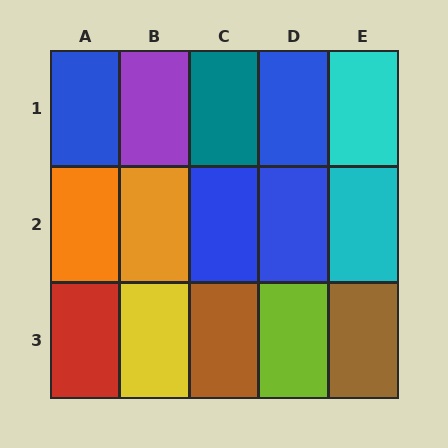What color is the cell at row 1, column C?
Teal.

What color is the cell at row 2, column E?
Cyan.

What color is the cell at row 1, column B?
Purple.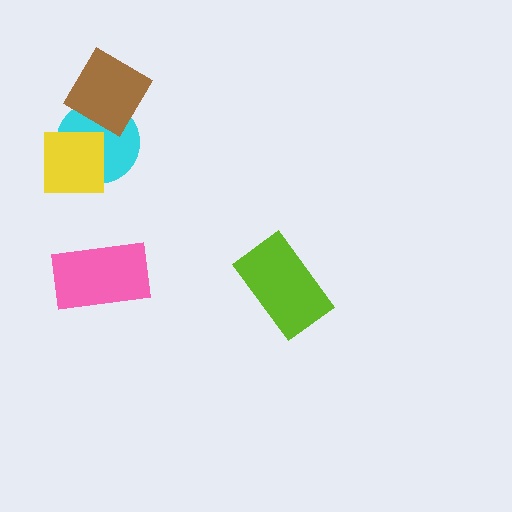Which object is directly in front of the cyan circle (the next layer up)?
The yellow square is directly in front of the cyan circle.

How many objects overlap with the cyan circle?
2 objects overlap with the cyan circle.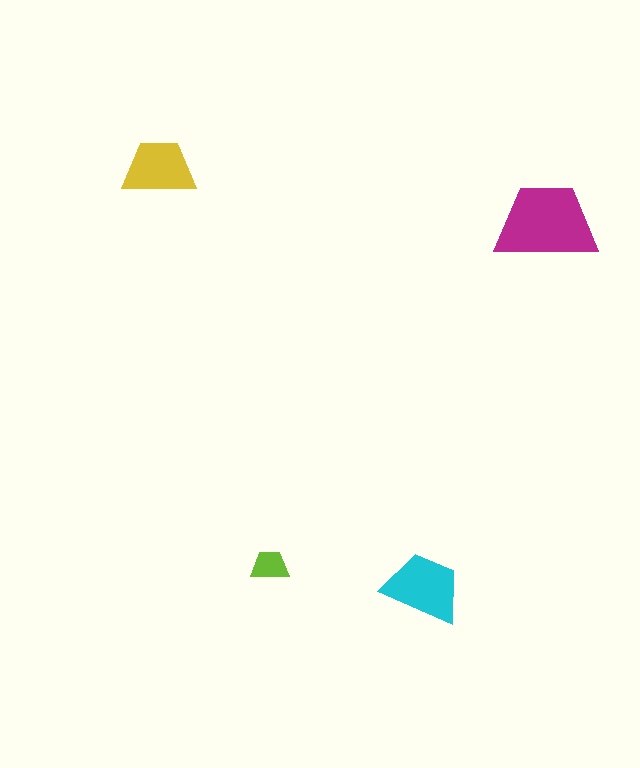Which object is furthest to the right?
The magenta trapezoid is rightmost.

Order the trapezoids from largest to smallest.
the magenta one, the cyan one, the yellow one, the lime one.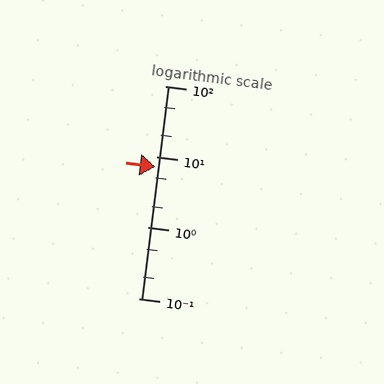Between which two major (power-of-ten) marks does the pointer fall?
The pointer is between 1 and 10.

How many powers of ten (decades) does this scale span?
The scale spans 3 decades, from 0.1 to 100.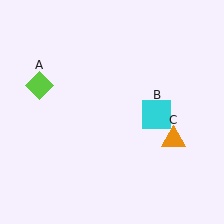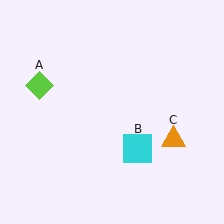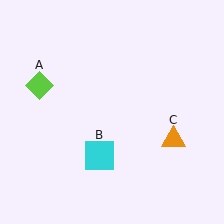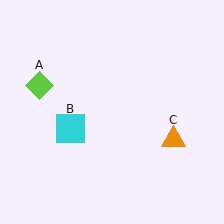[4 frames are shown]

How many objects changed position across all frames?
1 object changed position: cyan square (object B).